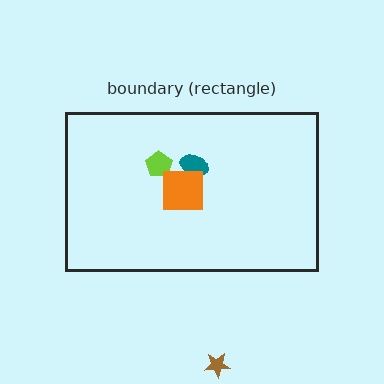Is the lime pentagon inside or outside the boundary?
Inside.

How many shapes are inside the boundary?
3 inside, 1 outside.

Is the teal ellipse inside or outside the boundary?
Inside.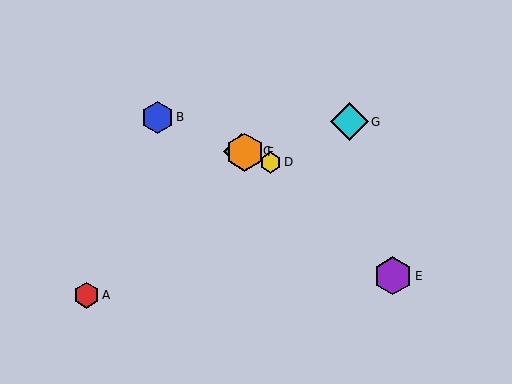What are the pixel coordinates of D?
Object D is at (271, 163).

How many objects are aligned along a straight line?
4 objects (B, C, D, F) are aligned along a straight line.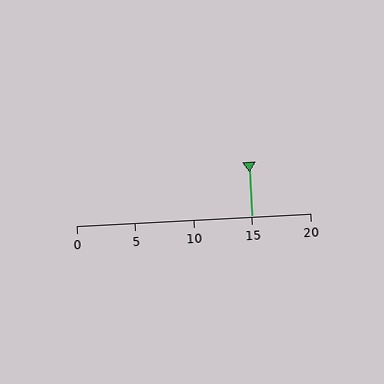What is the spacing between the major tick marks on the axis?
The major ticks are spaced 5 apart.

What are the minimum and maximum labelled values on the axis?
The axis runs from 0 to 20.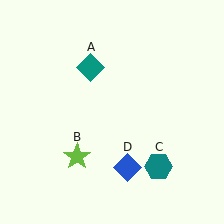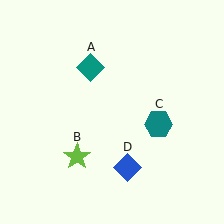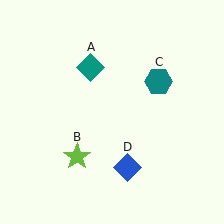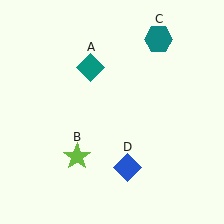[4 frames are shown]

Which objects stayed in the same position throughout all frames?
Teal diamond (object A) and lime star (object B) and blue diamond (object D) remained stationary.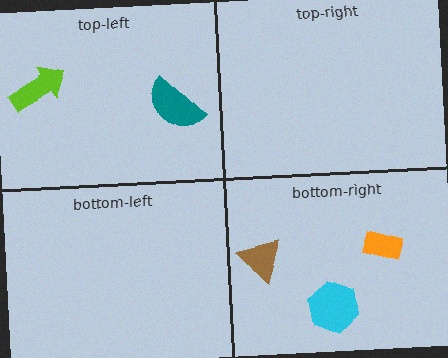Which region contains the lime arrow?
The top-left region.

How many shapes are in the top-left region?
2.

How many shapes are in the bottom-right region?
3.